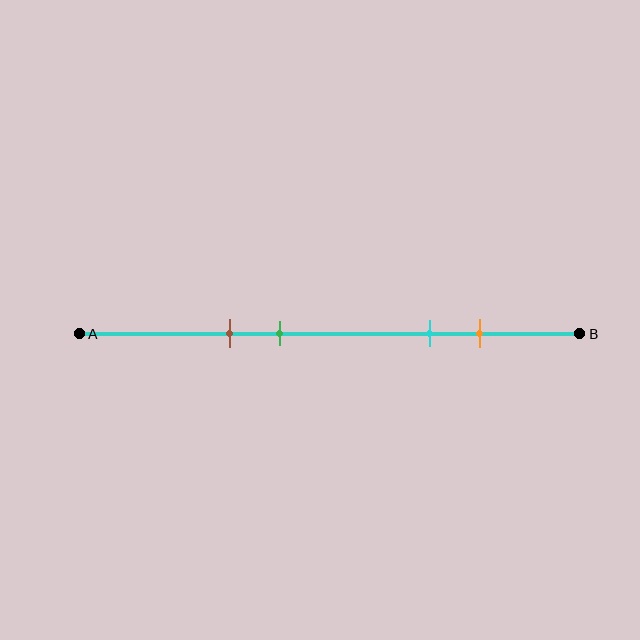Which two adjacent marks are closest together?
The brown and green marks are the closest adjacent pair.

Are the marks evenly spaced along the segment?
No, the marks are not evenly spaced.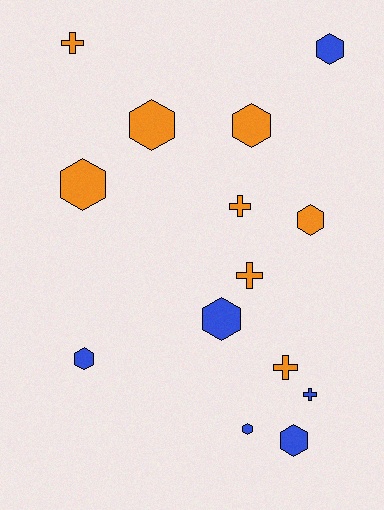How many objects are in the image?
There are 14 objects.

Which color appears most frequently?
Orange, with 8 objects.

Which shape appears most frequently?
Hexagon, with 9 objects.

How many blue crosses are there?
There is 1 blue cross.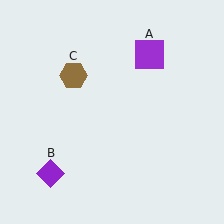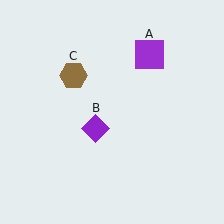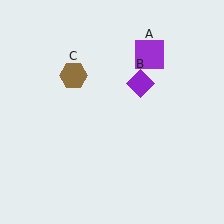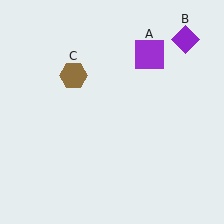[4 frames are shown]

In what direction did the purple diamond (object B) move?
The purple diamond (object B) moved up and to the right.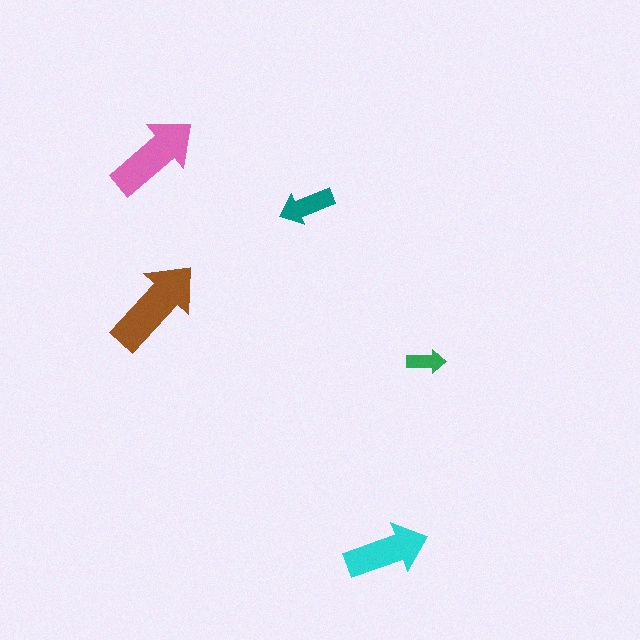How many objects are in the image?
There are 5 objects in the image.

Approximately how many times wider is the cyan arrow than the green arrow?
About 2 times wider.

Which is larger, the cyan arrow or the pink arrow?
The pink one.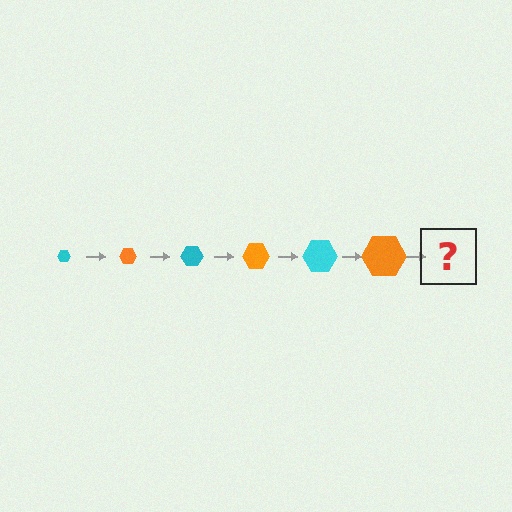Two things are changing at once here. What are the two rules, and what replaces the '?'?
The two rules are that the hexagon grows larger each step and the color cycles through cyan and orange. The '?' should be a cyan hexagon, larger than the previous one.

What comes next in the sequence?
The next element should be a cyan hexagon, larger than the previous one.